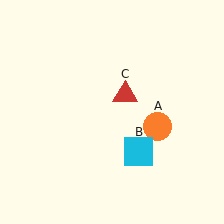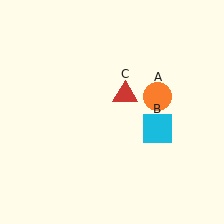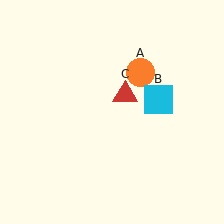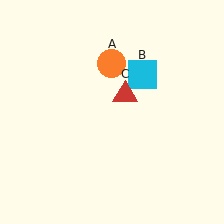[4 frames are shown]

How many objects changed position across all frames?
2 objects changed position: orange circle (object A), cyan square (object B).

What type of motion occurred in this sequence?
The orange circle (object A), cyan square (object B) rotated counterclockwise around the center of the scene.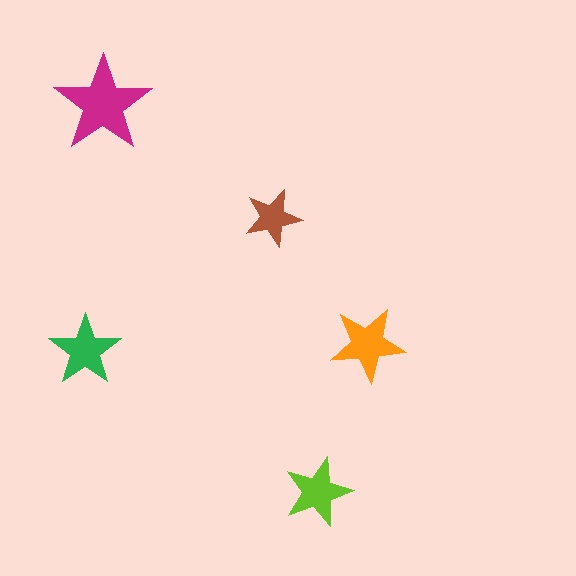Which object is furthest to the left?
The green star is leftmost.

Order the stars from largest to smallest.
the magenta one, the orange one, the green one, the lime one, the brown one.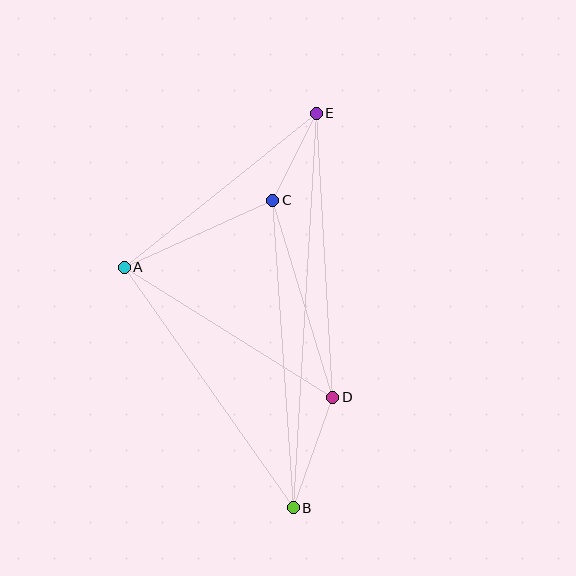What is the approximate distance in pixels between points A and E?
The distance between A and E is approximately 246 pixels.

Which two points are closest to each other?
Points C and E are closest to each other.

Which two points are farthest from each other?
Points B and E are farthest from each other.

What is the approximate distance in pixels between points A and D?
The distance between A and D is approximately 246 pixels.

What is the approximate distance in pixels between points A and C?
The distance between A and C is approximately 163 pixels.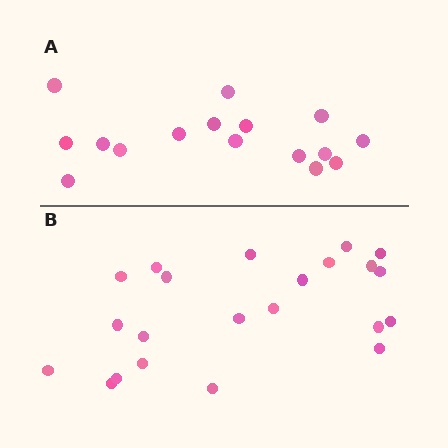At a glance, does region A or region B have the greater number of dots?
Region B (the bottom region) has more dots.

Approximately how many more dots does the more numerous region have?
Region B has about 6 more dots than region A.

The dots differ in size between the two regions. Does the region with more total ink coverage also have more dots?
No. Region A has more total ink coverage because its dots are larger, but region B actually contains more individual dots. Total area can be misleading — the number of items is what matters here.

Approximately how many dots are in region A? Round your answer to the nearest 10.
About 20 dots. (The exact count is 16, which rounds to 20.)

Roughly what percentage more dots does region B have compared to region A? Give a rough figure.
About 40% more.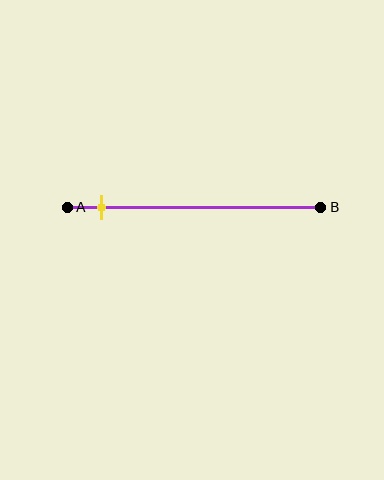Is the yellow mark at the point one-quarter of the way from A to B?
No, the mark is at about 15% from A, not at the 25% one-quarter point.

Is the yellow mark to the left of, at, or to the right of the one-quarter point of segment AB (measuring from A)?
The yellow mark is to the left of the one-quarter point of segment AB.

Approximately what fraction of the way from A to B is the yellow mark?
The yellow mark is approximately 15% of the way from A to B.